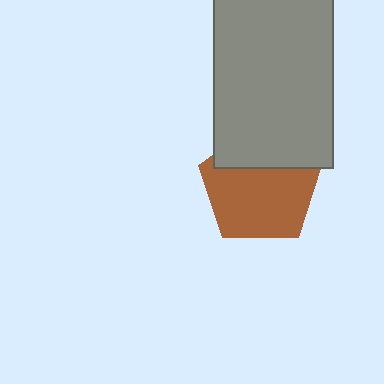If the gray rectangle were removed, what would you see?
You would see the complete brown pentagon.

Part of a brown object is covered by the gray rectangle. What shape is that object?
It is a pentagon.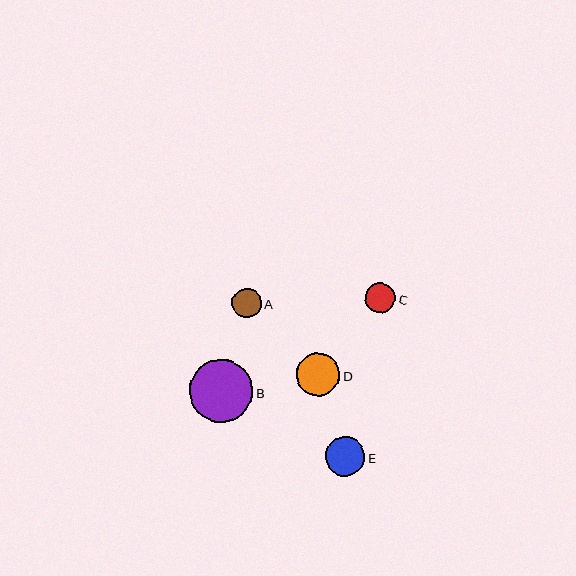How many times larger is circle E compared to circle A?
Circle E is approximately 1.3 times the size of circle A.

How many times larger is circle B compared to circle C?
Circle B is approximately 2.1 times the size of circle C.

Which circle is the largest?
Circle B is the largest with a size of approximately 63 pixels.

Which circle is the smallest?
Circle A is the smallest with a size of approximately 30 pixels.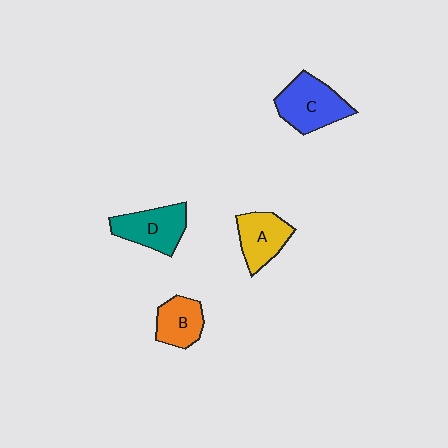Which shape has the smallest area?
Shape B (orange).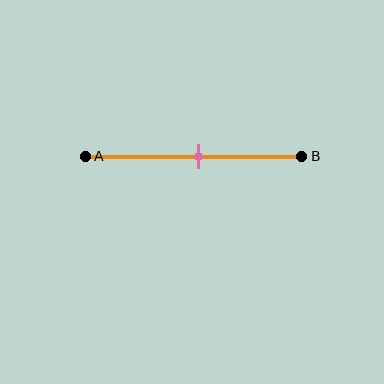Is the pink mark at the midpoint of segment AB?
Yes, the mark is approximately at the midpoint.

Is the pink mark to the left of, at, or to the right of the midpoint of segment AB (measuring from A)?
The pink mark is approximately at the midpoint of segment AB.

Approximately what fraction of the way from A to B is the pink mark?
The pink mark is approximately 55% of the way from A to B.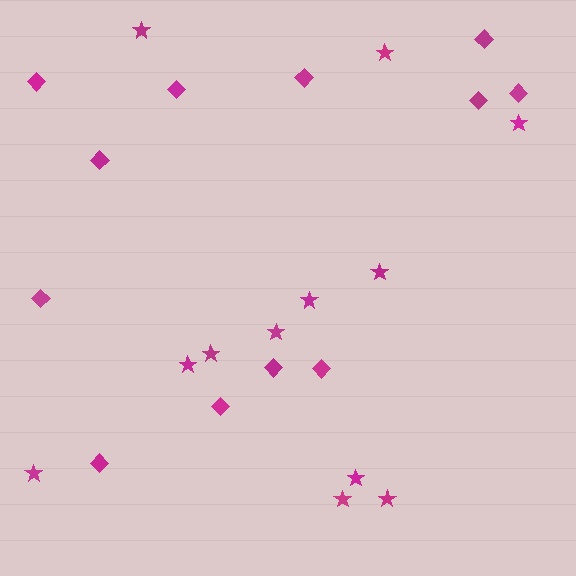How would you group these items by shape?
There are 2 groups: one group of stars (12) and one group of diamonds (12).